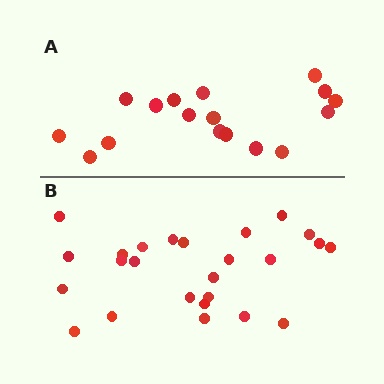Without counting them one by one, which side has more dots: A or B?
Region B (the bottom region) has more dots.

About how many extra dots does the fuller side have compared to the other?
Region B has roughly 8 or so more dots than region A.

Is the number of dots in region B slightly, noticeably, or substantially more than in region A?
Region B has substantially more. The ratio is roughly 1.5 to 1.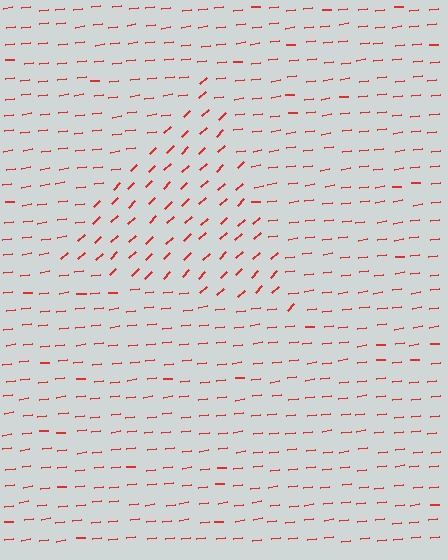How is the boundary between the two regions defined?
The boundary is defined purely by a change in line orientation (approximately 37 degrees difference). All lines are the same color and thickness.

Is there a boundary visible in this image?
Yes, there is a texture boundary formed by a change in line orientation.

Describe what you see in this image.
The image is filled with small red line segments. A triangle region in the image has lines oriented differently from the surrounding lines, creating a visible texture boundary.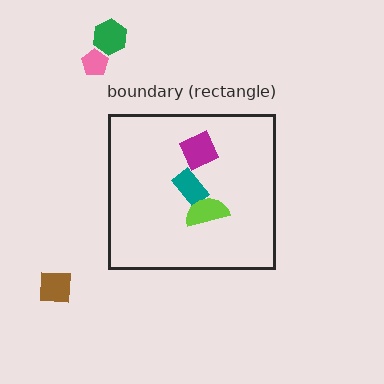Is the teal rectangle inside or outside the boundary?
Inside.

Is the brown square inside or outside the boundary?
Outside.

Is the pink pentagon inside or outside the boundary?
Outside.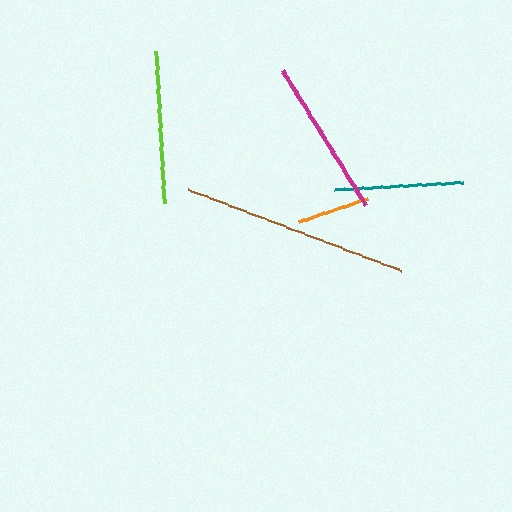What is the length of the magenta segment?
The magenta segment is approximately 158 pixels long.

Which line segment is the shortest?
The orange line is the shortest at approximately 73 pixels.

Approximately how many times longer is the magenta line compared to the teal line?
The magenta line is approximately 1.2 times the length of the teal line.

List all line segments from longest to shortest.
From longest to shortest: brown, magenta, lime, teal, orange.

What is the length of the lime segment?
The lime segment is approximately 153 pixels long.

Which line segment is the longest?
The brown line is the longest at approximately 228 pixels.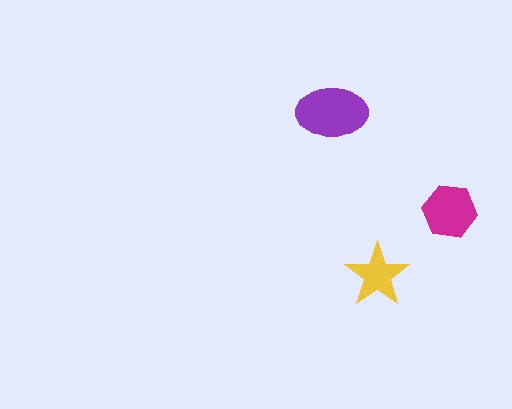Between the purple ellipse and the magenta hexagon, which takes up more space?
The purple ellipse.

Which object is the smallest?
The yellow star.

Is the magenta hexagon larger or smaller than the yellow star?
Larger.